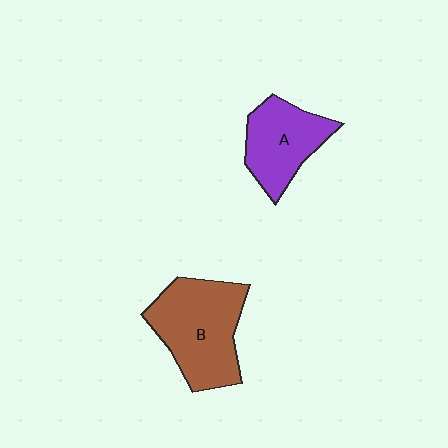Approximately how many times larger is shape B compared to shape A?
Approximately 1.4 times.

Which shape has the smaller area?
Shape A (purple).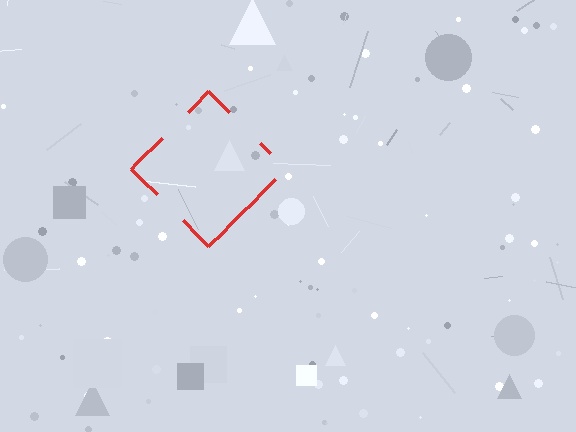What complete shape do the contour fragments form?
The contour fragments form a diamond.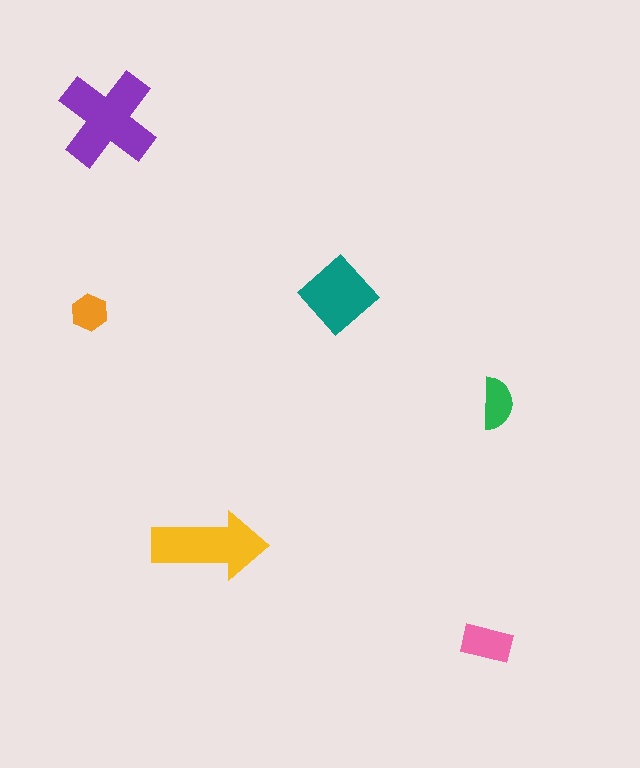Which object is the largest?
The purple cross.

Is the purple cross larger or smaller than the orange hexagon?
Larger.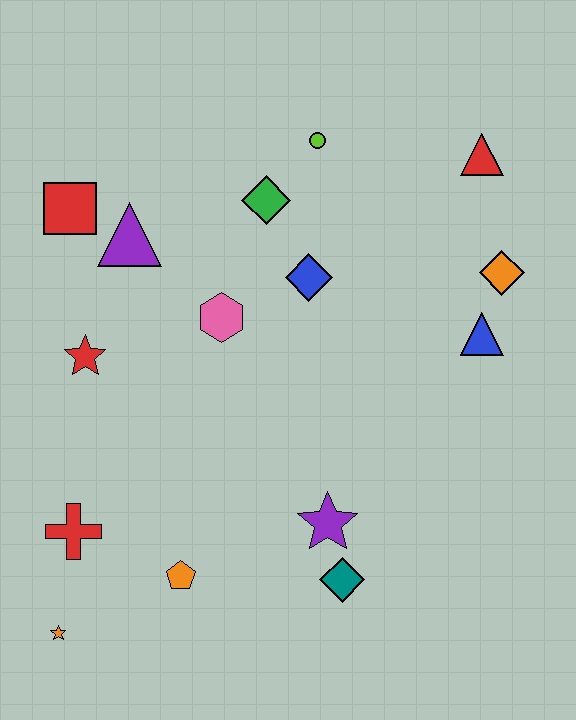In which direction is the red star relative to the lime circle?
The red star is to the left of the lime circle.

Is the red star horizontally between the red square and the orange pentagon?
Yes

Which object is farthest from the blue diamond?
The orange star is farthest from the blue diamond.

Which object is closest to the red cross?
The orange star is closest to the red cross.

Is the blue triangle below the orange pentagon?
No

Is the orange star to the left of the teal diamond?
Yes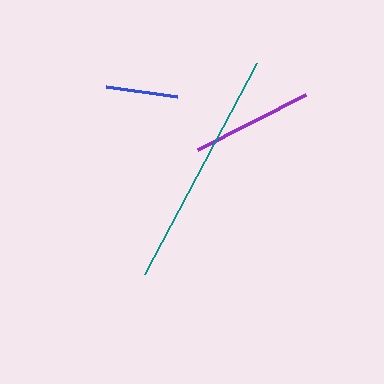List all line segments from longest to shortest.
From longest to shortest: teal, purple, blue.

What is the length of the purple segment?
The purple segment is approximately 122 pixels long.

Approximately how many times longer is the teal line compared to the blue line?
The teal line is approximately 3.3 times the length of the blue line.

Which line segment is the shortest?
The blue line is the shortest at approximately 72 pixels.